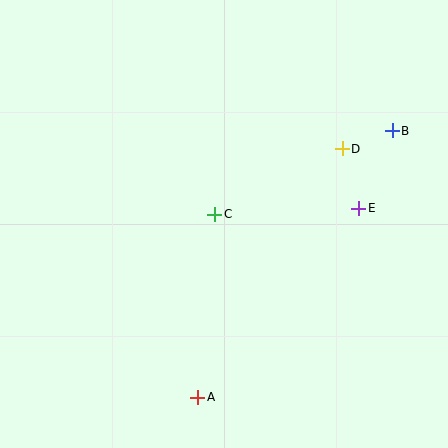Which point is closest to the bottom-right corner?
Point A is closest to the bottom-right corner.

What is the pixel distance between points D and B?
The distance between D and B is 53 pixels.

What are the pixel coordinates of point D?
Point D is at (342, 149).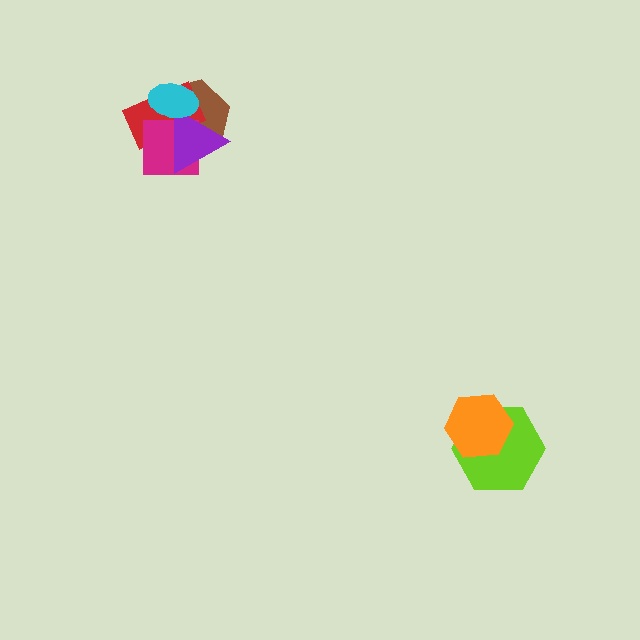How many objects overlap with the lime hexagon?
1 object overlaps with the lime hexagon.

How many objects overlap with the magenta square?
4 objects overlap with the magenta square.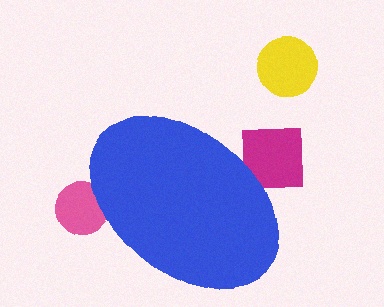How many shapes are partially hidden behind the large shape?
2 shapes are partially hidden.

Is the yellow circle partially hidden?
No, the yellow circle is fully visible.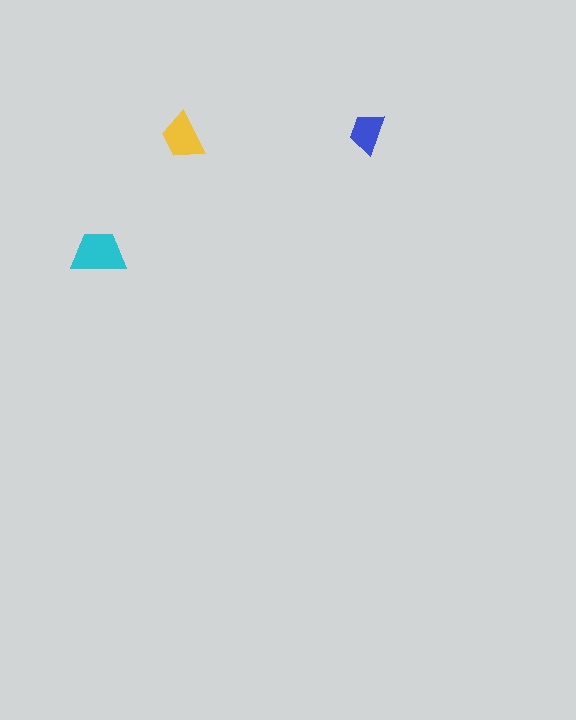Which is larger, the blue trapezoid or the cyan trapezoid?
The cyan one.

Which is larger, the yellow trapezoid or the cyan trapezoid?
The cyan one.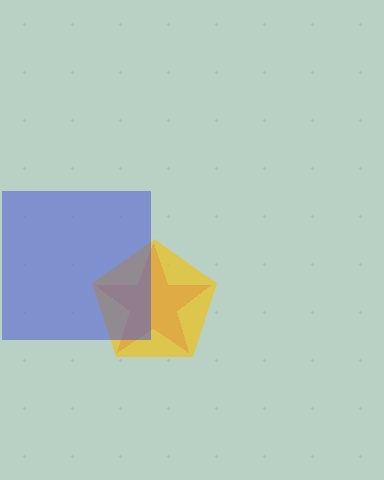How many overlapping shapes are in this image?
There are 3 overlapping shapes in the image.